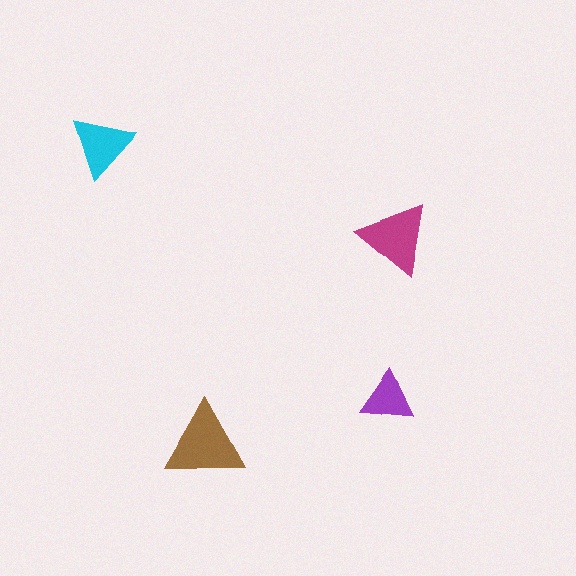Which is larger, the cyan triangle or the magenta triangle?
The magenta one.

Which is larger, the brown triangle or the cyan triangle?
The brown one.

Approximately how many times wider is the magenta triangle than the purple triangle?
About 1.5 times wider.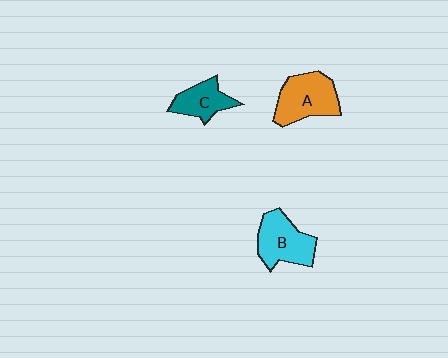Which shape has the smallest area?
Shape C (teal).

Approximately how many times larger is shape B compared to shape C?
Approximately 1.4 times.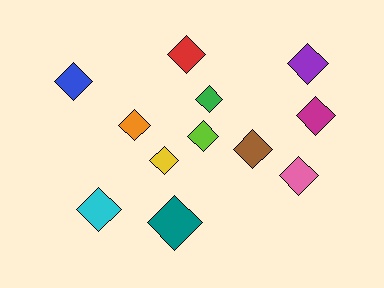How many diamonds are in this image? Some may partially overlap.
There are 12 diamonds.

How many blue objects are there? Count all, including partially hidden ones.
There is 1 blue object.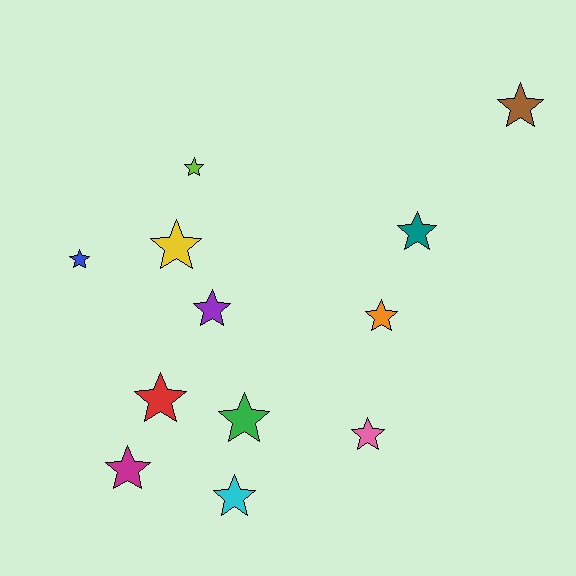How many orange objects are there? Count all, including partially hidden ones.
There is 1 orange object.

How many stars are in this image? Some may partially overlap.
There are 12 stars.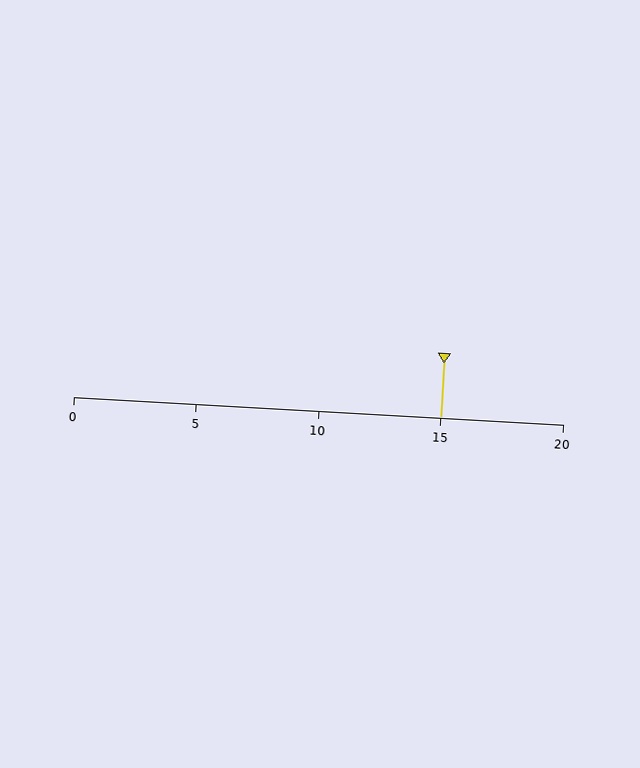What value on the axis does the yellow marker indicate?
The marker indicates approximately 15.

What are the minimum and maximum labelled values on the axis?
The axis runs from 0 to 20.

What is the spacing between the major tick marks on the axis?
The major ticks are spaced 5 apart.